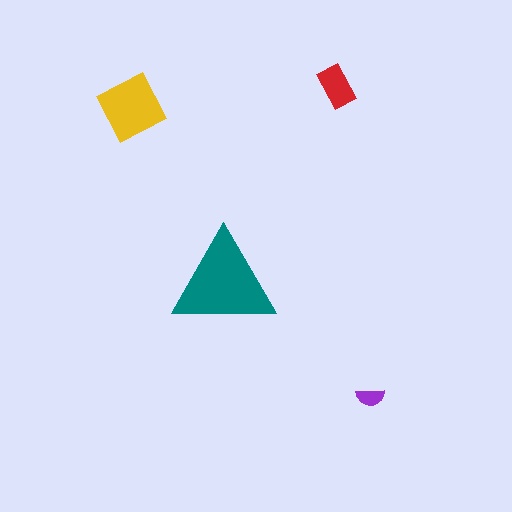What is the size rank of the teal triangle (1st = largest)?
1st.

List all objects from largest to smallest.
The teal triangle, the yellow diamond, the red rectangle, the purple semicircle.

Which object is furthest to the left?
The yellow diamond is leftmost.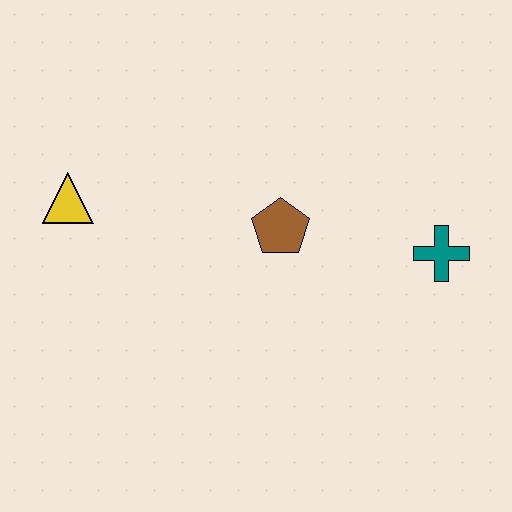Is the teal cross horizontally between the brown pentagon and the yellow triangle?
No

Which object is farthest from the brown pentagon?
The yellow triangle is farthest from the brown pentagon.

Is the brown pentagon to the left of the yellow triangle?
No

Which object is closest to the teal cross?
The brown pentagon is closest to the teal cross.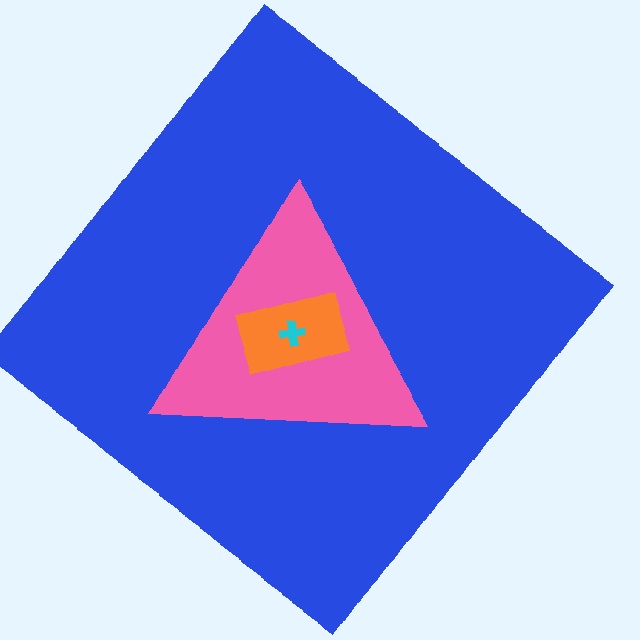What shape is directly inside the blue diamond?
The pink triangle.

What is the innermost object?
The cyan cross.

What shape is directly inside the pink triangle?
The orange rectangle.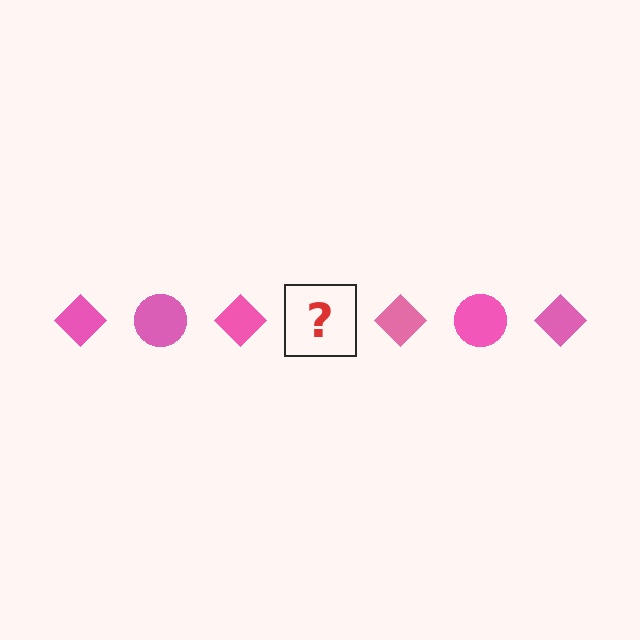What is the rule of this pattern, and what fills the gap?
The rule is that the pattern cycles through diamond, circle shapes in pink. The gap should be filled with a pink circle.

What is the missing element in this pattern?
The missing element is a pink circle.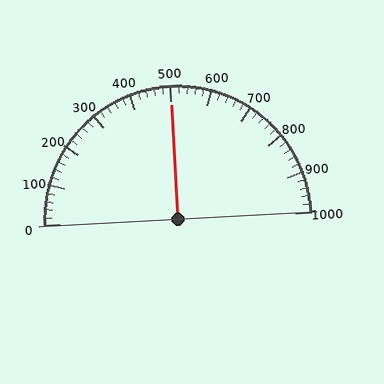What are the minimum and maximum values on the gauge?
The gauge ranges from 0 to 1000.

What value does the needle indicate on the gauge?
The needle indicates approximately 500.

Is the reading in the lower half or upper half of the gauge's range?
The reading is in the upper half of the range (0 to 1000).